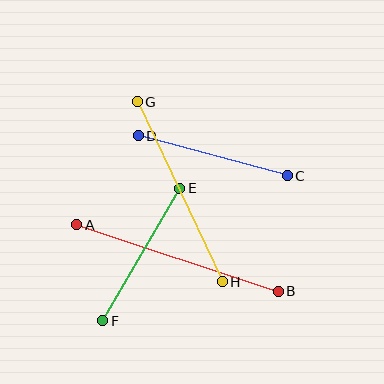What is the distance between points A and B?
The distance is approximately 212 pixels.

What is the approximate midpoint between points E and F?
The midpoint is at approximately (141, 254) pixels.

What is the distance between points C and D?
The distance is approximately 154 pixels.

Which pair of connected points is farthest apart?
Points A and B are farthest apart.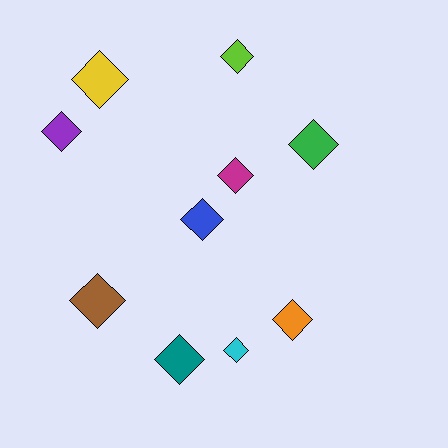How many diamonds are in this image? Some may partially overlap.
There are 10 diamonds.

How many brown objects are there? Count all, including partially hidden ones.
There is 1 brown object.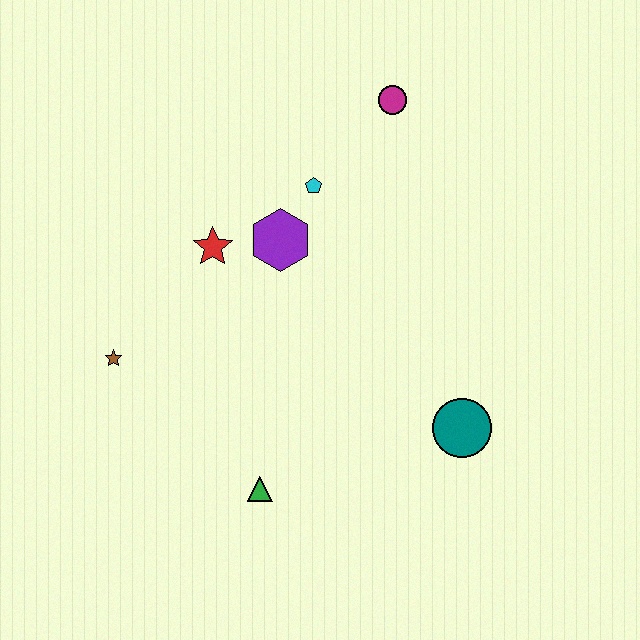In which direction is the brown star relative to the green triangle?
The brown star is to the left of the green triangle.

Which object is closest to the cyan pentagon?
The purple hexagon is closest to the cyan pentagon.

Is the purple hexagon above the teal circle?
Yes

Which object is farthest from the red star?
The teal circle is farthest from the red star.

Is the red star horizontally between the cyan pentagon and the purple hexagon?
No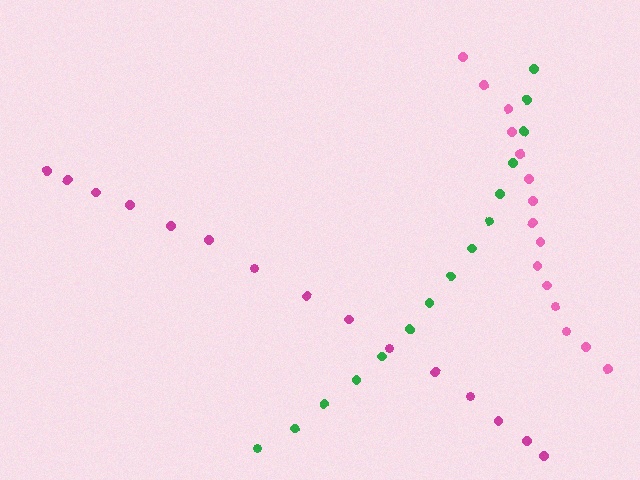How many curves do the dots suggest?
There are 3 distinct paths.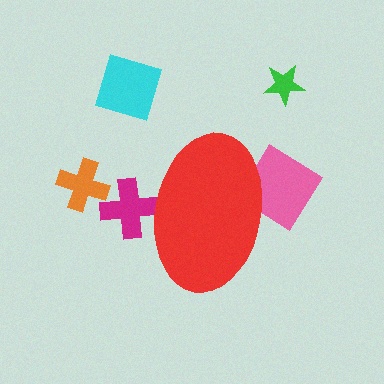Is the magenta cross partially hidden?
Yes, the magenta cross is partially hidden behind the red ellipse.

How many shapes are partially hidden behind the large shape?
2 shapes are partially hidden.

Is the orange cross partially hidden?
No, the orange cross is fully visible.